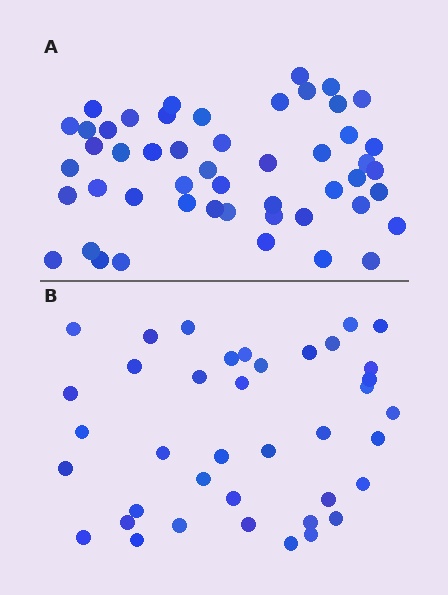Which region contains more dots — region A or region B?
Region A (the top region) has more dots.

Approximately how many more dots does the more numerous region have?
Region A has roughly 12 or so more dots than region B.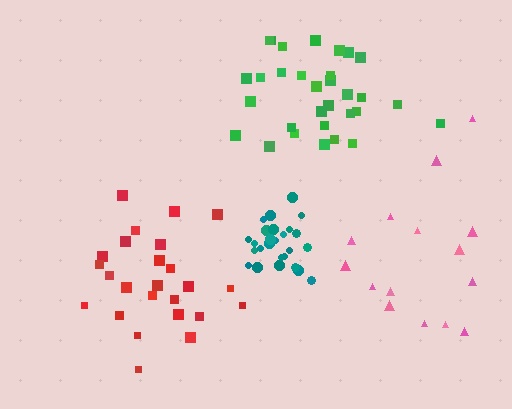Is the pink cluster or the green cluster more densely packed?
Green.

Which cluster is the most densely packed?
Teal.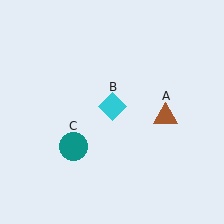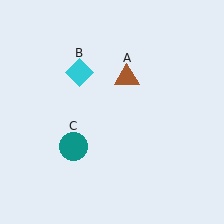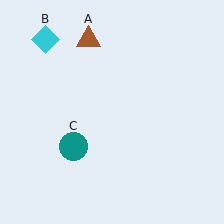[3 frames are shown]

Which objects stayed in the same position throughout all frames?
Teal circle (object C) remained stationary.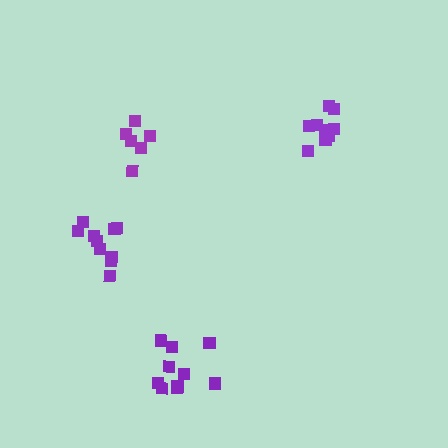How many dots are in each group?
Group 1: 6 dots, Group 2: 10 dots, Group 3: 10 dots, Group 4: 10 dots (36 total).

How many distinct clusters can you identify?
There are 4 distinct clusters.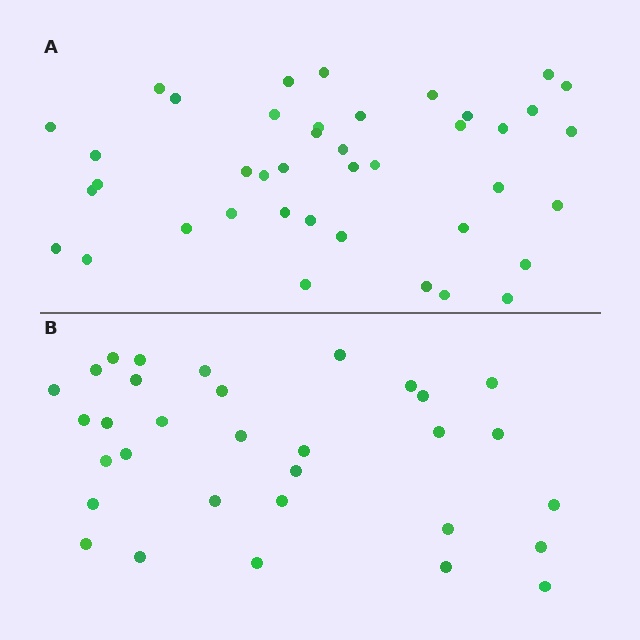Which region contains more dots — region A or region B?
Region A (the top region) has more dots.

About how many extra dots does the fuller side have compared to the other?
Region A has roughly 8 or so more dots than region B.